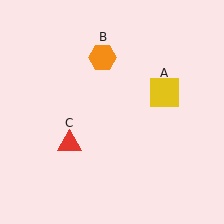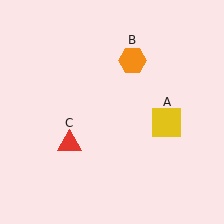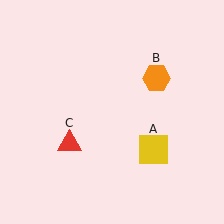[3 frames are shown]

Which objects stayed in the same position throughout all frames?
Red triangle (object C) remained stationary.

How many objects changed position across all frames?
2 objects changed position: yellow square (object A), orange hexagon (object B).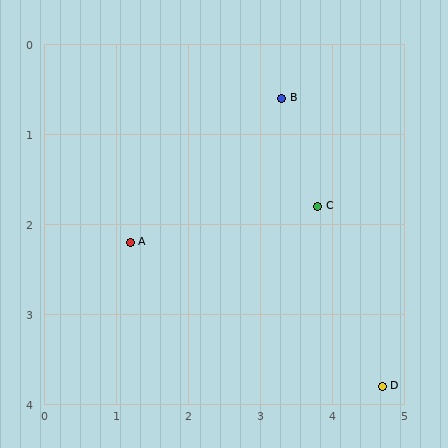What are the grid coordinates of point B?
Point B is at approximately (3.3, 0.6).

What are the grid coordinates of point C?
Point C is at approximately (3.8, 1.8).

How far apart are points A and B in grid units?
Points A and B are about 2.6 grid units apart.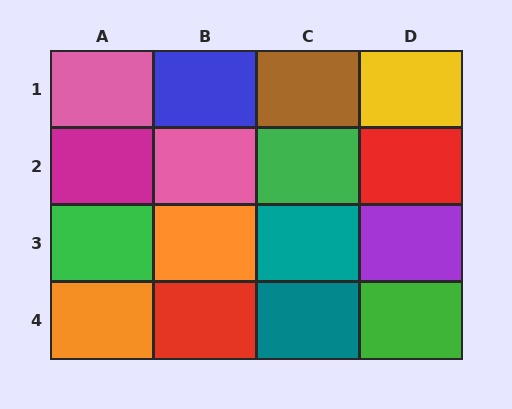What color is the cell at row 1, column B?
Blue.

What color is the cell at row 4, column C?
Teal.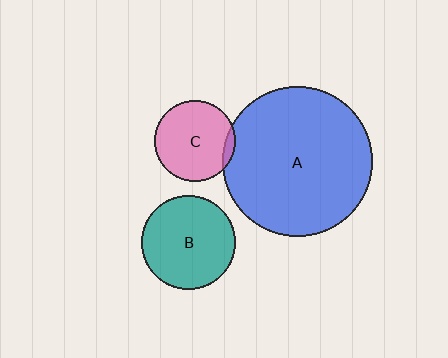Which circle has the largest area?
Circle A (blue).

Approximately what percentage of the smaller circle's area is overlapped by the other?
Approximately 5%.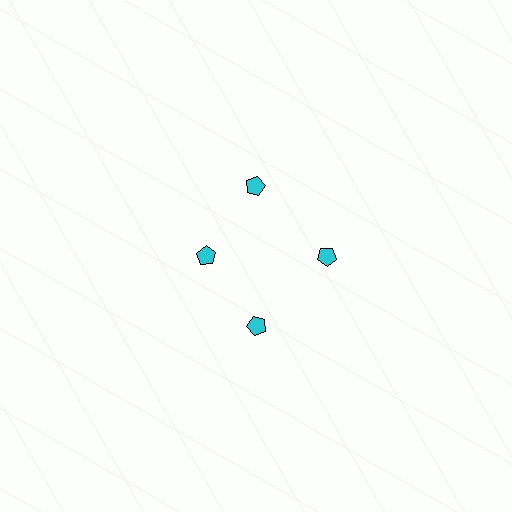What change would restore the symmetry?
The symmetry would be restored by moving it outward, back onto the ring so that all 4 pentagons sit at equal angles and equal distance from the center.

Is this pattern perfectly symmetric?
No. The 4 cyan pentagons are arranged in a ring, but one element near the 9 o'clock position is pulled inward toward the center, breaking the 4-fold rotational symmetry.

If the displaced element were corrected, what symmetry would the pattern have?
It would have 4-fold rotational symmetry — the pattern would map onto itself every 90 degrees.